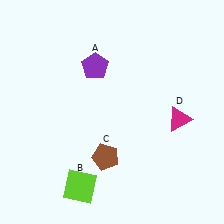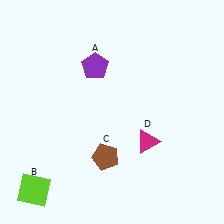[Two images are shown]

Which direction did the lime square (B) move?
The lime square (B) moved left.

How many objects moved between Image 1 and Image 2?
2 objects moved between the two images.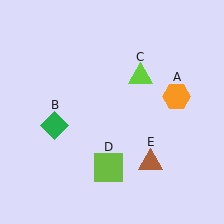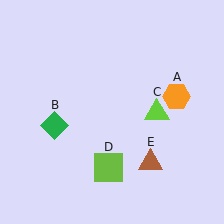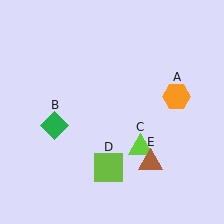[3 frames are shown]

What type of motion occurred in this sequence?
The lime triangle (object C) rotated clockwise around the center of the scene.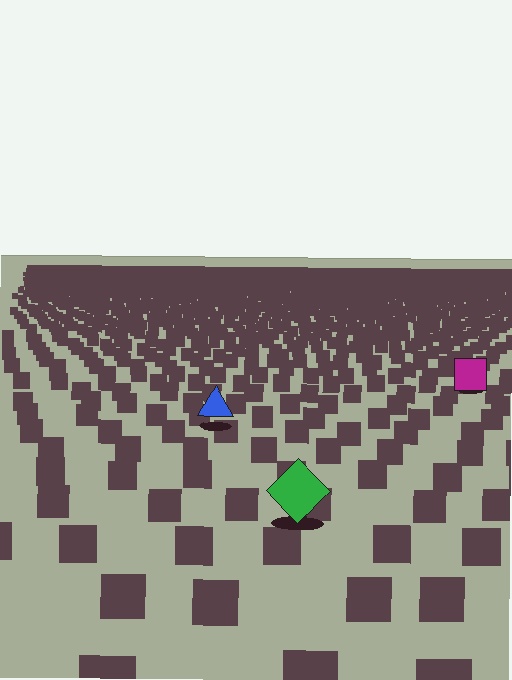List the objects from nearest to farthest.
From nearest to farthest: the green diamond, the blue triangle, the magenta square.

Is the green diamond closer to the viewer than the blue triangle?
Yes. The green diamond is closer — you can tell from the texture gradient: the ground texture is coarser near it.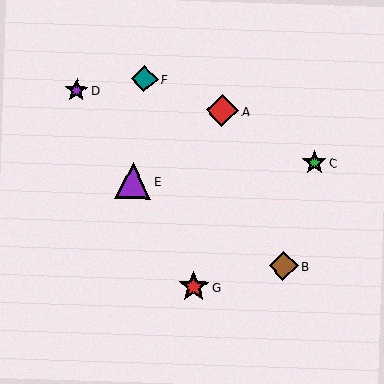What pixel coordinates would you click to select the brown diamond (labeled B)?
Click at (283, 266) to select the brown diamond B.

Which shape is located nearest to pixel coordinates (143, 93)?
The teal diamond (labeled F) at (144, 79) is nearest to that location.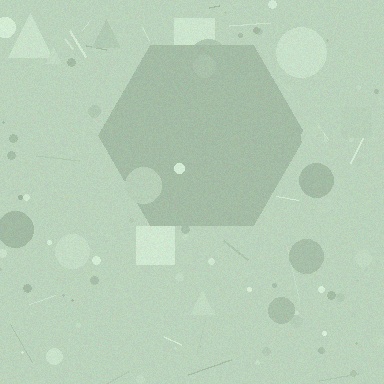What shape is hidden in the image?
A hexagon is hidden in the image.